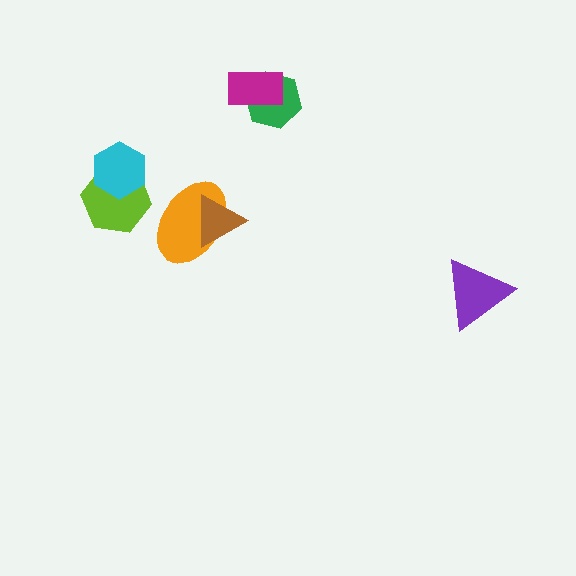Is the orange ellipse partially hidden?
Yes, it is partially covered by another shape.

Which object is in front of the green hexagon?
The magenta rectangle is in front of the green hexagon.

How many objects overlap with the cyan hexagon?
1 object overlaps with the cyan hexagon.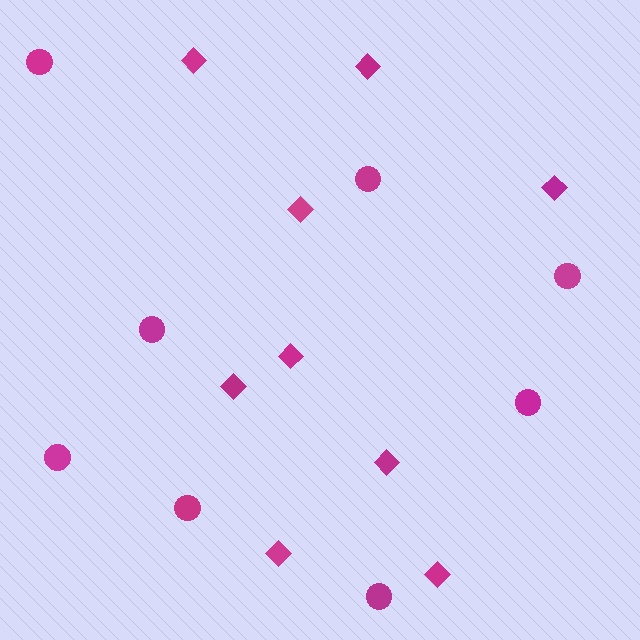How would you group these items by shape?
There are 2 groups: one group of circles (8) and one group of diamonds (9).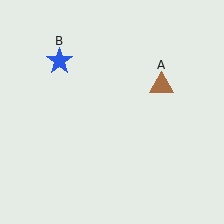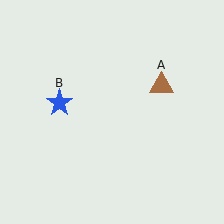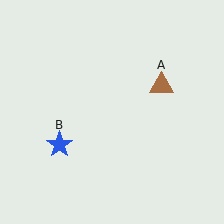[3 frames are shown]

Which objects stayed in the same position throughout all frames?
Brown triangle (object A) remained stationary.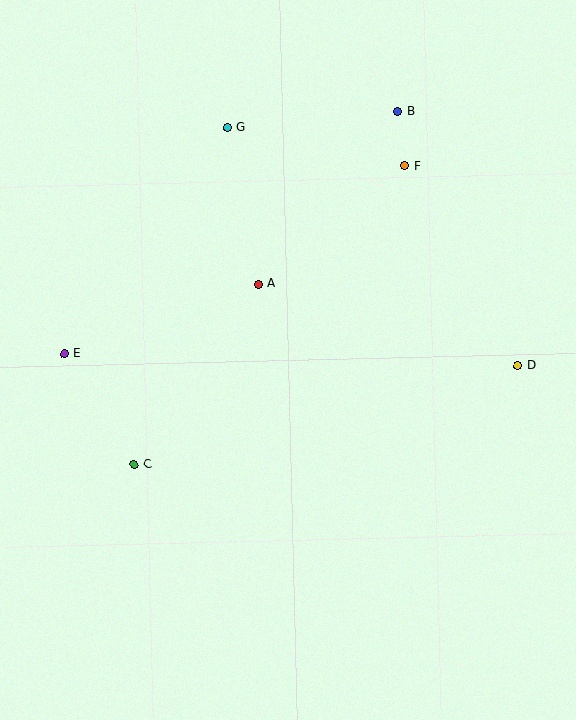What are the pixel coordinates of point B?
Point B is at (398, 112).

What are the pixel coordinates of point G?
Point G is at (227, 128).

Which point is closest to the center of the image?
Point A at (258, 284) is closest to the center.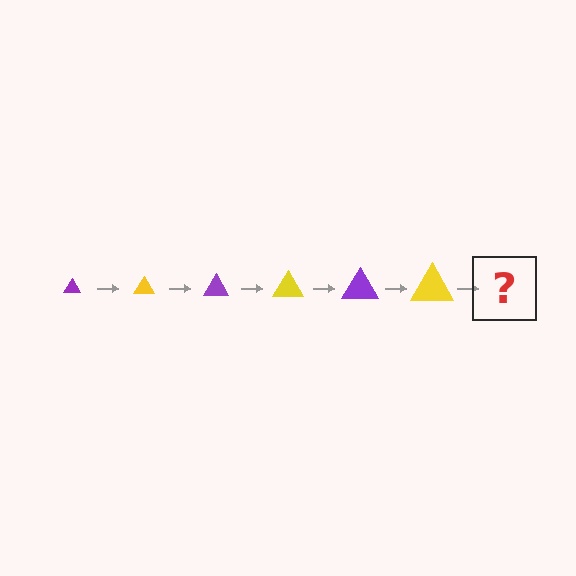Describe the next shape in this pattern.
It should be a purple triangle, larger than the previous one.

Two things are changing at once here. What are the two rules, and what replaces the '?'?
The two rules are that the triangle grows larger each step and the color cycles through purple and yellow. The '?' should be a purple triangle, larger than the previous one.